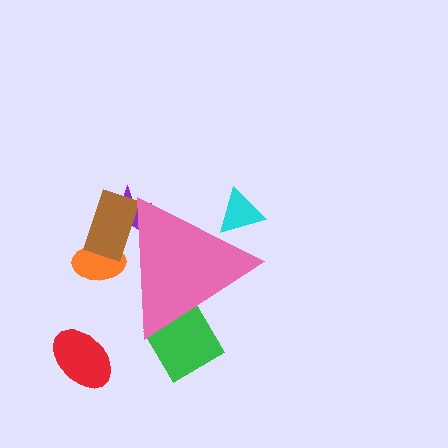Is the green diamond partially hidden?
Yes, the green diamond is partially hidden behind the pink triangle.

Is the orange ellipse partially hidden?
Yes, the orange ellipse is partially hidden behind the pink triangle.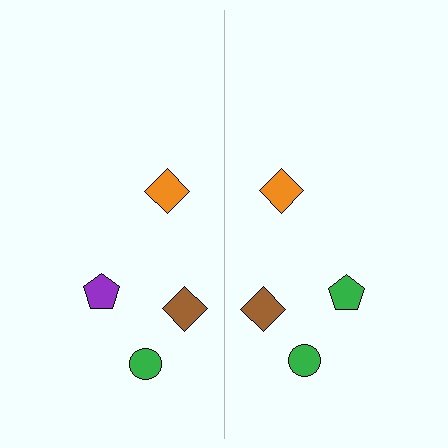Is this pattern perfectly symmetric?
No, the pattern is not perfectly symmetric. The green pentagon on the right side breaks the symmetry — its mirror counterpart is purple.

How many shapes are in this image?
There are 8 shapes in this image.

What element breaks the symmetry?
The green pentagon on the right side breaks the symmetry — its mirror counterpart is purple.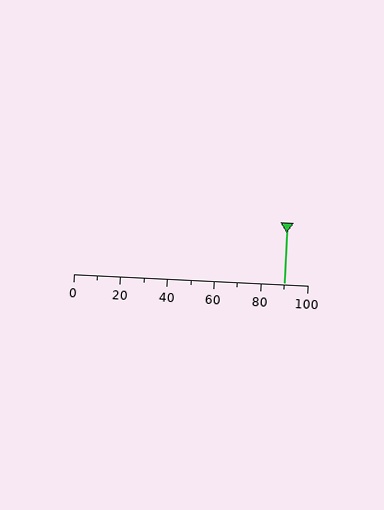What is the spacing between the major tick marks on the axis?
The major ticks are spaced 20 apart.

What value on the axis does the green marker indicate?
The marker indicates approximately 90.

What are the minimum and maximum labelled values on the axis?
The axis runs from 0 to 100.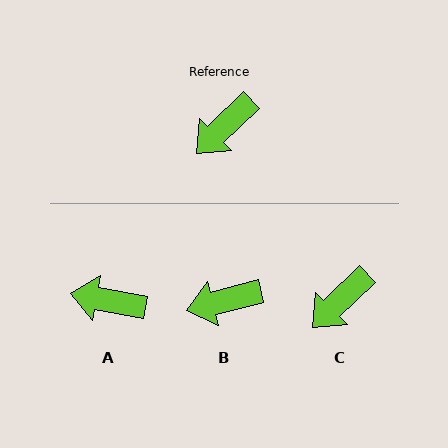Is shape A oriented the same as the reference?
No, it is off by about 55 degrees.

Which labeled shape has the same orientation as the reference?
C.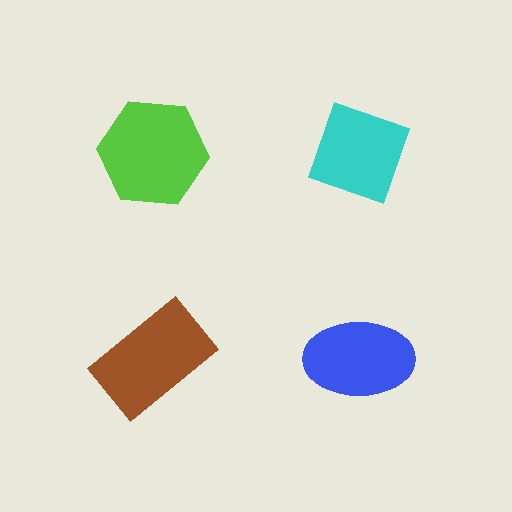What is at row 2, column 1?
A brown rectangle.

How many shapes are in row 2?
2 shapes.